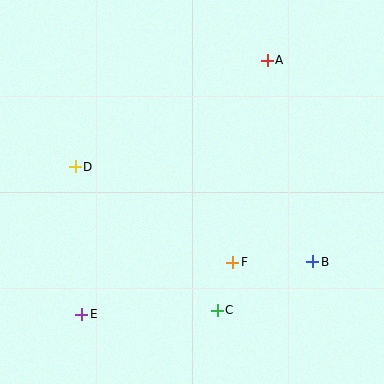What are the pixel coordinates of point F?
Point F is at (233, 262).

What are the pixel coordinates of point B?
Point B is at (313, 262).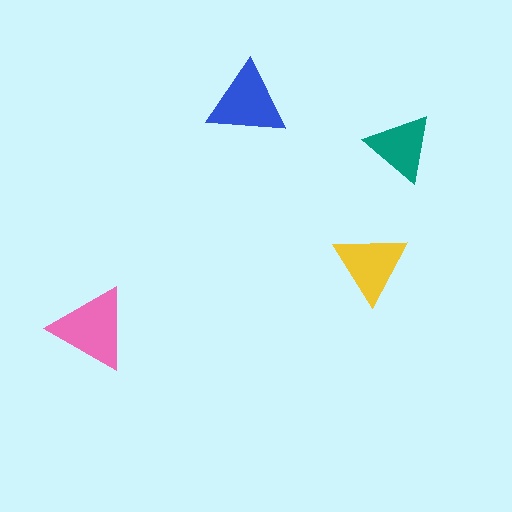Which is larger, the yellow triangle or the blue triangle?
The blue one.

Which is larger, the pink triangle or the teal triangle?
The pink one.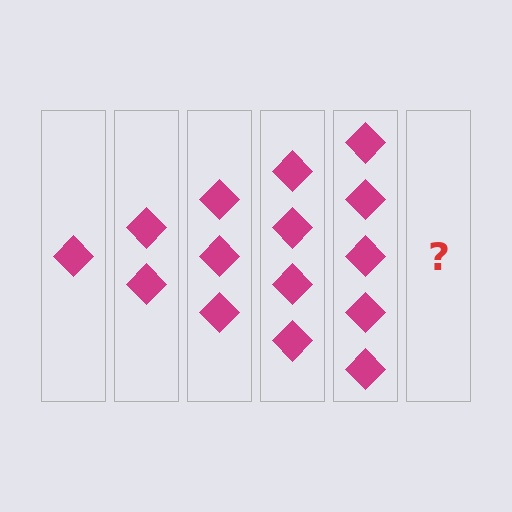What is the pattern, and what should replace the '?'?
The pattern is that each step adds one more diamond. The '?' should be 6 diamonds.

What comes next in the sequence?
The next element should be 6 diamonds.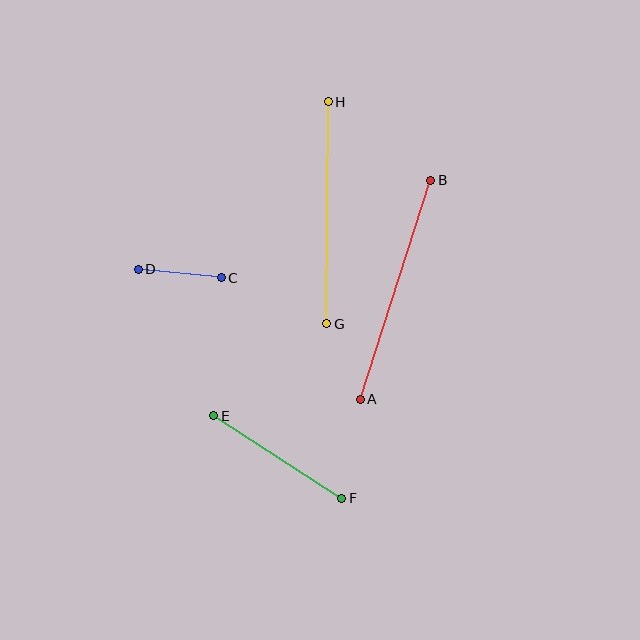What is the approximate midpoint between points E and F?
The midpoint is at approximately (278, 457) pixels.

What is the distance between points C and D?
The distance is approximately 83 pixels.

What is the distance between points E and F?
The distance is approximately 152 pixels.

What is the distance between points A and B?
The distance is approximately 230 pixels.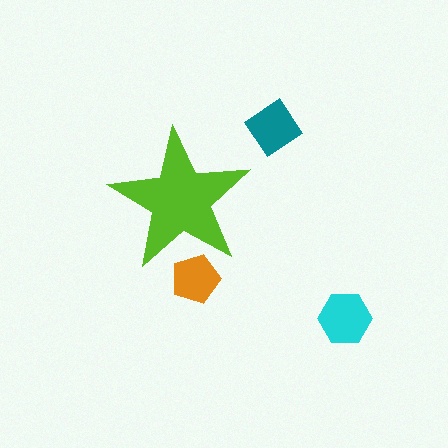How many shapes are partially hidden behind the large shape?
1 shape is partially hidden.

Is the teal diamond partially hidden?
No, the teal diamond is fully visible.